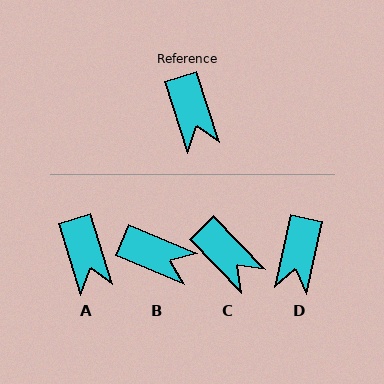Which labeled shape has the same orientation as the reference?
A.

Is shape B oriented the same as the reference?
No, it is off by about 50 degrees.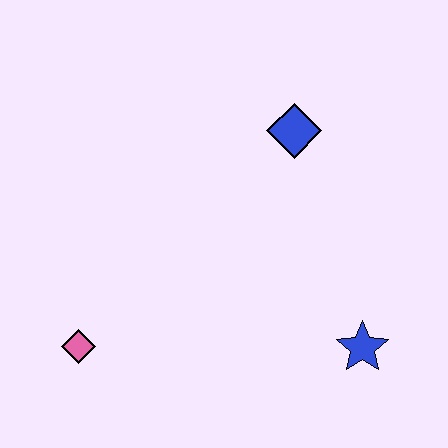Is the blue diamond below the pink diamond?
No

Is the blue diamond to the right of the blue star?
No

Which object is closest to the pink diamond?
The blue star is closest to the pink diamond.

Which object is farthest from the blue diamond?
The pink diamond is farthest from the blue diamond.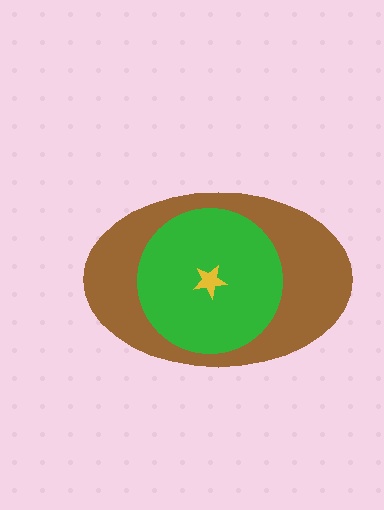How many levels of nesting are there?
3.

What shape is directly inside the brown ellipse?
The green circle.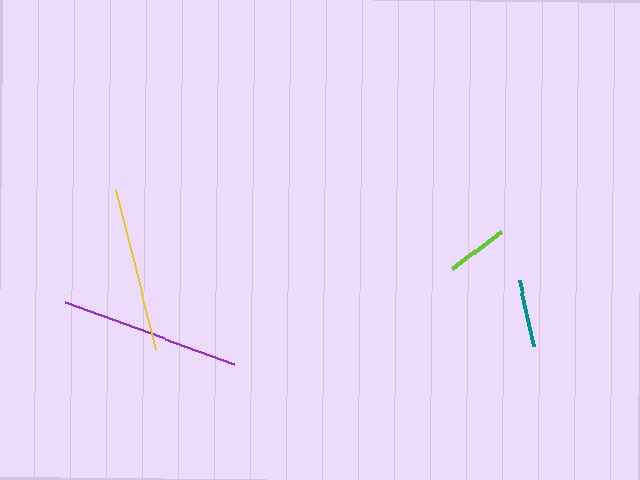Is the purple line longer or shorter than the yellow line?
The purple line is longer than the yellow line.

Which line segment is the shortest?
The lime line is the shortest at approximately 62 pixels.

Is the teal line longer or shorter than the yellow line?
The yellow line is longer than the teal line.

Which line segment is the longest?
The purple line is the longest at approximately 179 pixels.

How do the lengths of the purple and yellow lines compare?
The purple and yellow lines are approximately the same length.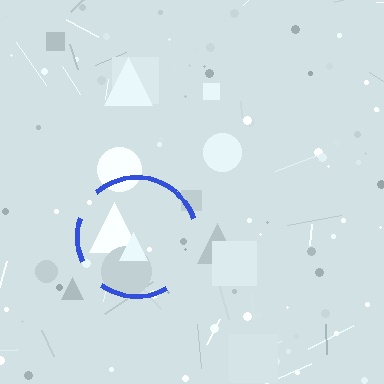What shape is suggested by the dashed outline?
The dashed outline suggests a circle.